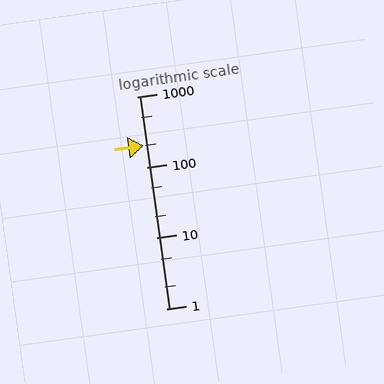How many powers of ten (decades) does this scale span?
The scale spans 3 decades, from 1 to 1000.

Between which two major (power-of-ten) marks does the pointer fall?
The pointer is between 100 and 1000.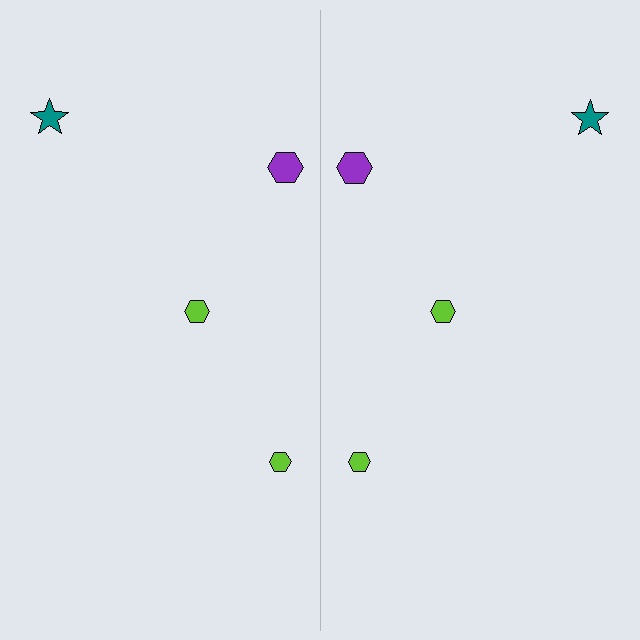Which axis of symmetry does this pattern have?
The pattern has a vertical axis of symmetry running through the center of the image.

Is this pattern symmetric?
Yes, this pattern has bilateral (reflection) symmetry.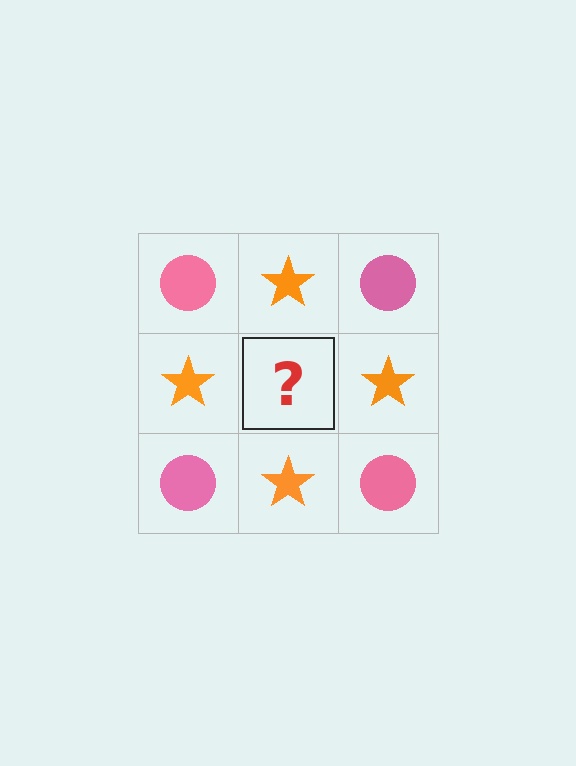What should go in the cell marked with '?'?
The missing cell should contain a pink circle.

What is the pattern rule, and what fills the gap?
The rule is that it alternates pink circle and orange star in a checkerboard pattern. The gap should be filled with a pink circle.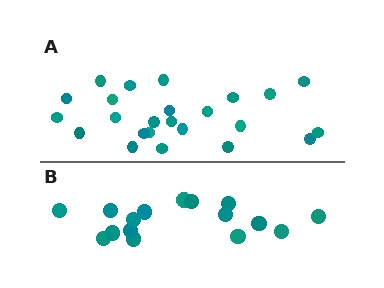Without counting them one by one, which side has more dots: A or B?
Region A (the top region) has more dots.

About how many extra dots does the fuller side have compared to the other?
Region A has roughly 8 or so more dots than region B.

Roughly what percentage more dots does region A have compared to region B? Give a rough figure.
About 50% more.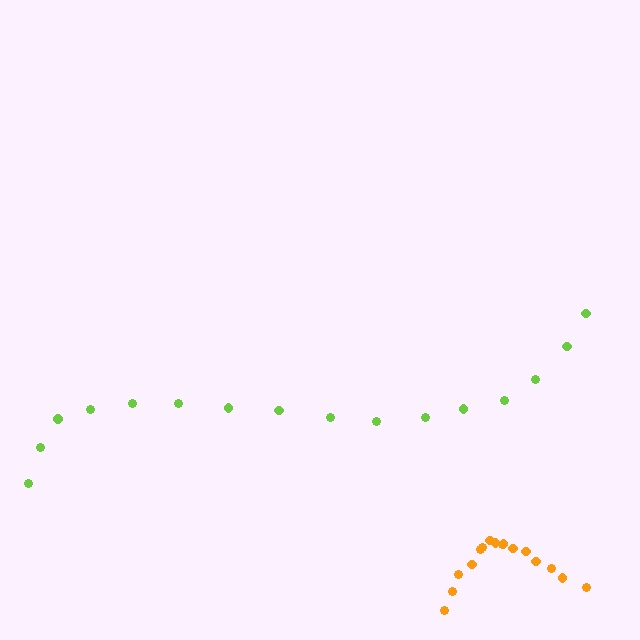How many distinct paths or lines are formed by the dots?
There are 2 distinct paths.